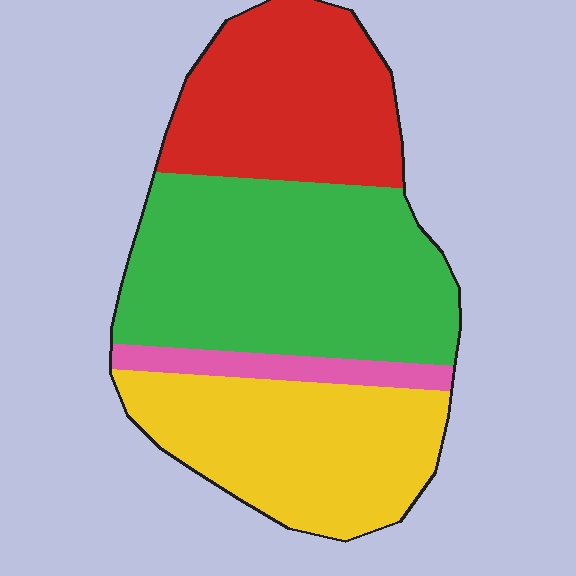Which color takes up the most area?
Green, at roughly 40%.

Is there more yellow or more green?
Green.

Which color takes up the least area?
Pink, at roughly 5%.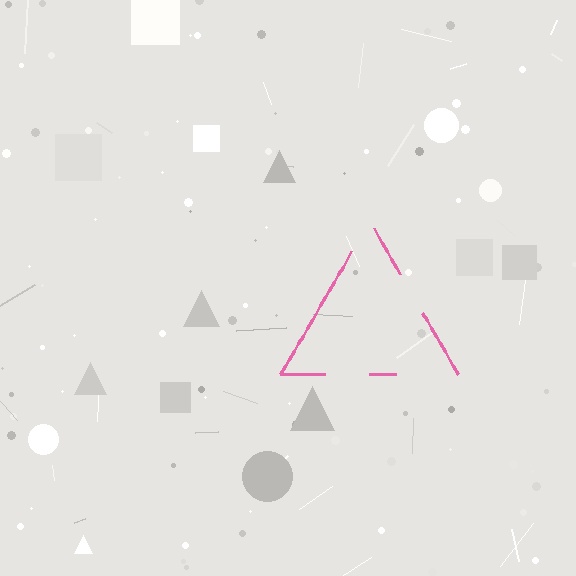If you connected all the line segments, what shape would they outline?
They would outline a triangle.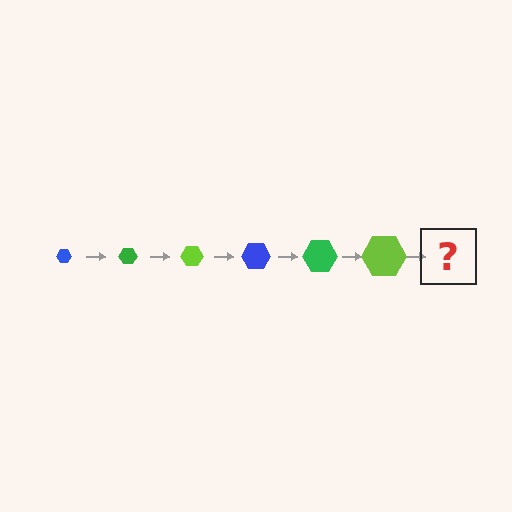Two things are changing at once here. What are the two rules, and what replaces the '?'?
The two rules are that the hexagon grows larger each step and the color cycles through blue, green, and lime. The '?' should be a blue hexagon, larger than the previous one.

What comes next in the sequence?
The next element should be a blue hexagon, larger than the previous one.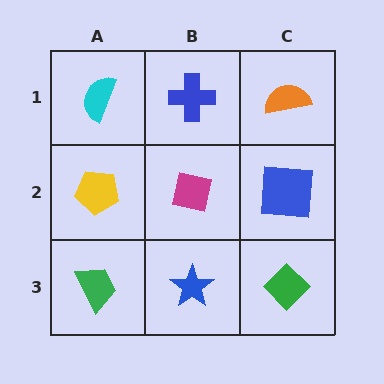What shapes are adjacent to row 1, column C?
A blue square (row 2, column C), a blue cross (row 1, column B).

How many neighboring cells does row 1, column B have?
3.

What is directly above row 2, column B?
A blue cross.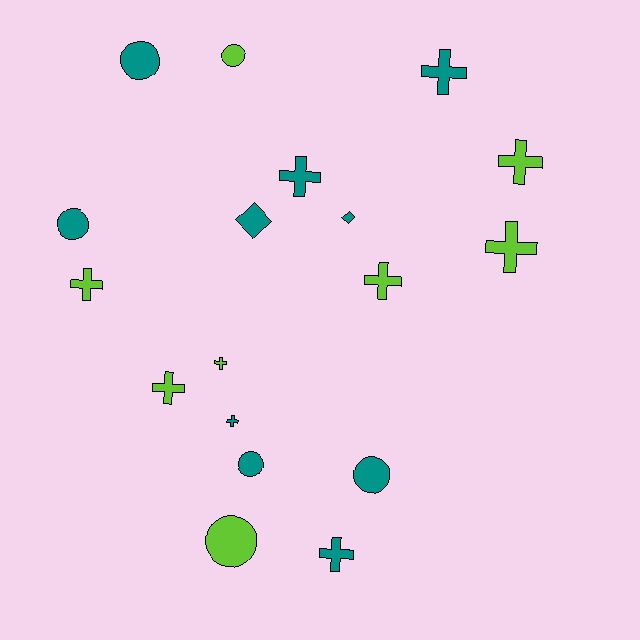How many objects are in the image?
There are 18 objects.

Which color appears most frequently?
Teal, with 10 objects.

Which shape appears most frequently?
Cross, with 10 objects.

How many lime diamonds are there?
There are no lime diamonds.